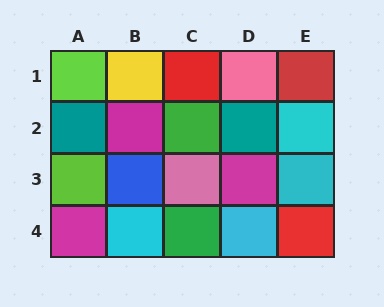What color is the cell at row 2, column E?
Cyan.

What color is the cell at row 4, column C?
Green.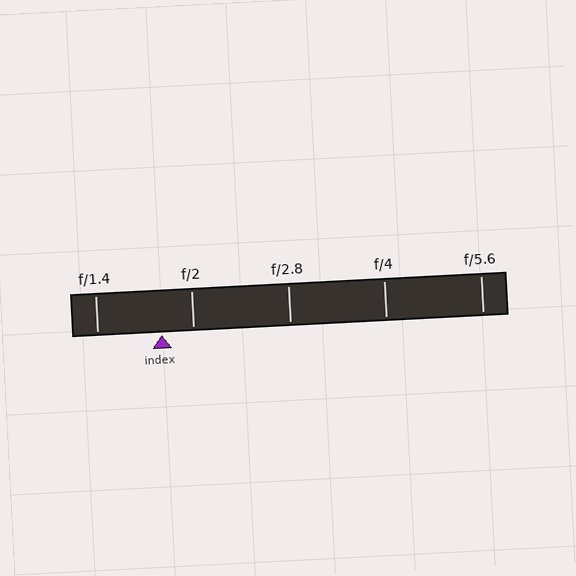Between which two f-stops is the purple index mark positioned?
The index mark is between f/1.4 and f/2.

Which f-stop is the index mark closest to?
The index mark is closest to f/2.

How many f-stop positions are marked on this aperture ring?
There are 5 f-stop positions marked.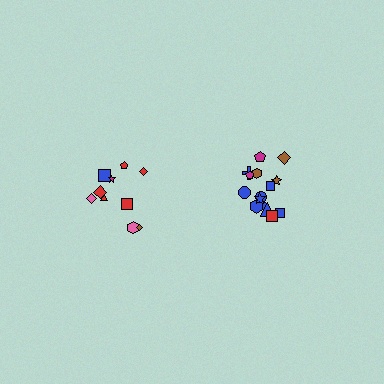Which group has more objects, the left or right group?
The right group.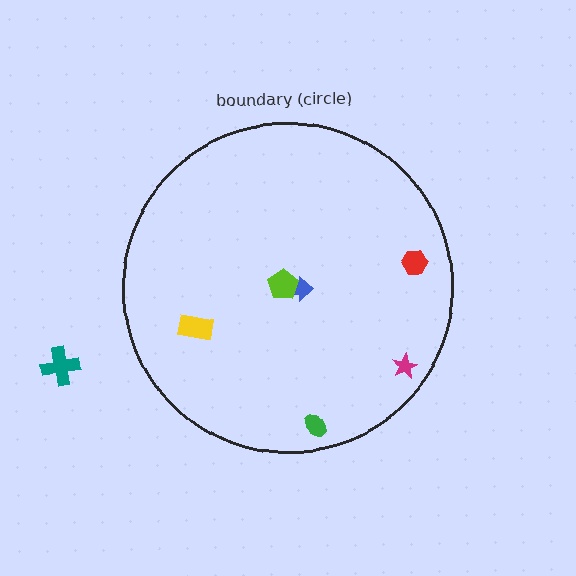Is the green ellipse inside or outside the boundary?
Inside.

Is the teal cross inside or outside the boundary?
Outside.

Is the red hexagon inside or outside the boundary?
Inside.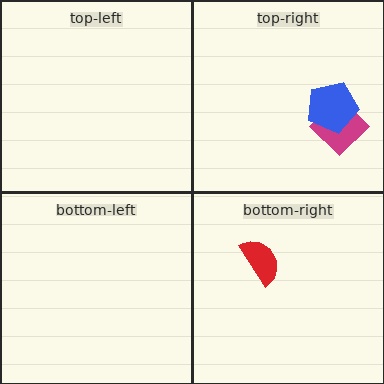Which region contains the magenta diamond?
The top-right region.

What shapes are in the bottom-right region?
The red semicircle.